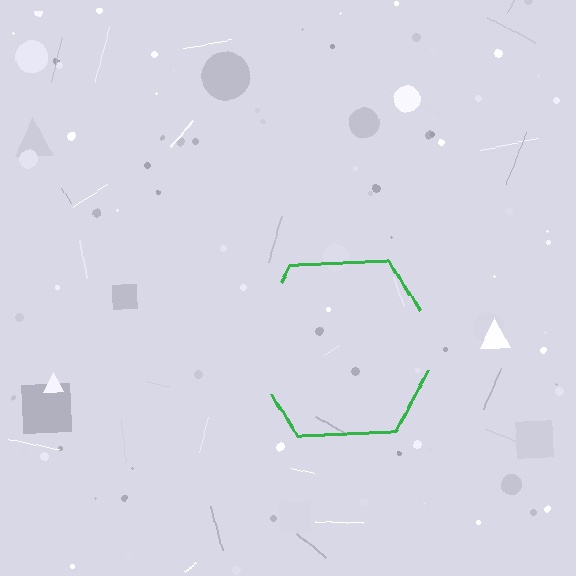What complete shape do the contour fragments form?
The contour fragments form a hexagon.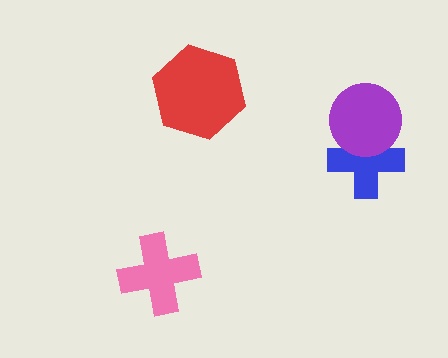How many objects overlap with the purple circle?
1 object overlaps with the purple circle.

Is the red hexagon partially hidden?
No, no other shape covers it.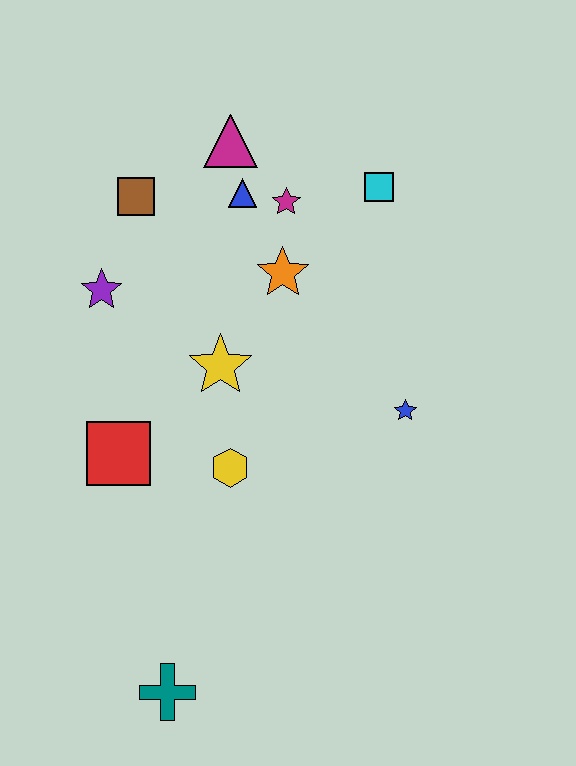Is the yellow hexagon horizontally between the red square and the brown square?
No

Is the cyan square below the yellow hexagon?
No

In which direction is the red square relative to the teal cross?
The red square is above the teal cross.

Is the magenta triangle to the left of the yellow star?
No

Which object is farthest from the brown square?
The teal cross is farthest from the brown square.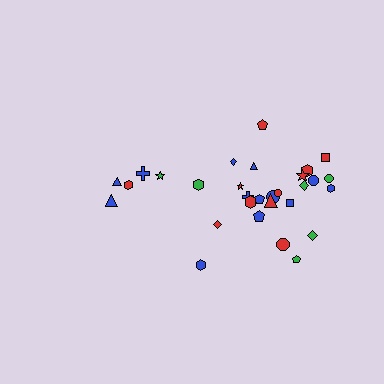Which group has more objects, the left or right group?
The right group.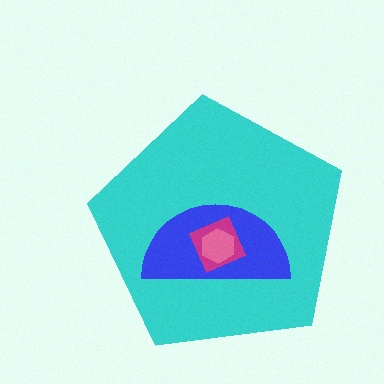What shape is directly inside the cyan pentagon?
The blue semicircle.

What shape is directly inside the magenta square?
The pink hexagon.